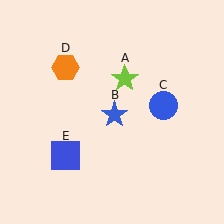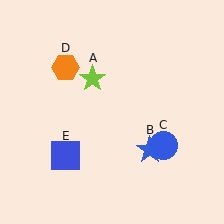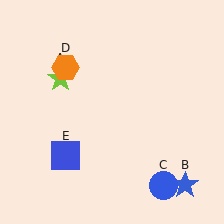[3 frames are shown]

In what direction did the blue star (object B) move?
The blue star (object B) moved down and to the right.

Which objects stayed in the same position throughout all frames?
Orange hexagon (object D) and blue square (object E) remained stationary.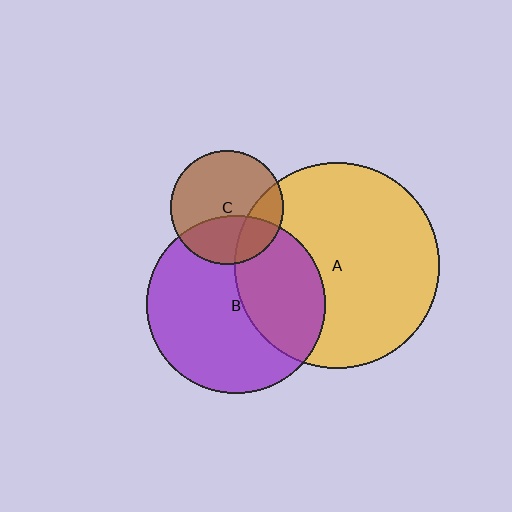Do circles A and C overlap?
Yes.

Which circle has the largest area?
Circle A (yellow).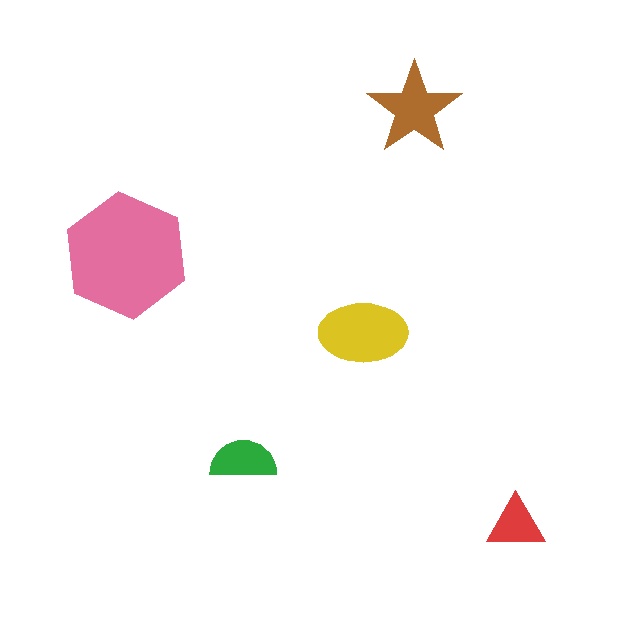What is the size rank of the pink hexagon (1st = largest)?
1st.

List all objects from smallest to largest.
The red triangle, the green semicircle, the brown star, the yellow ellipse, the pink hexagon.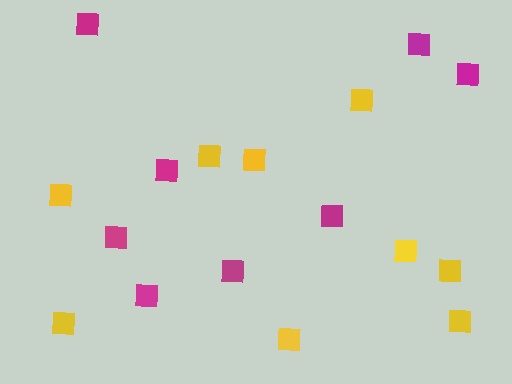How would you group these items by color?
There are 2 groups: one group of yellow squares (9) and one group of magenta squares (8).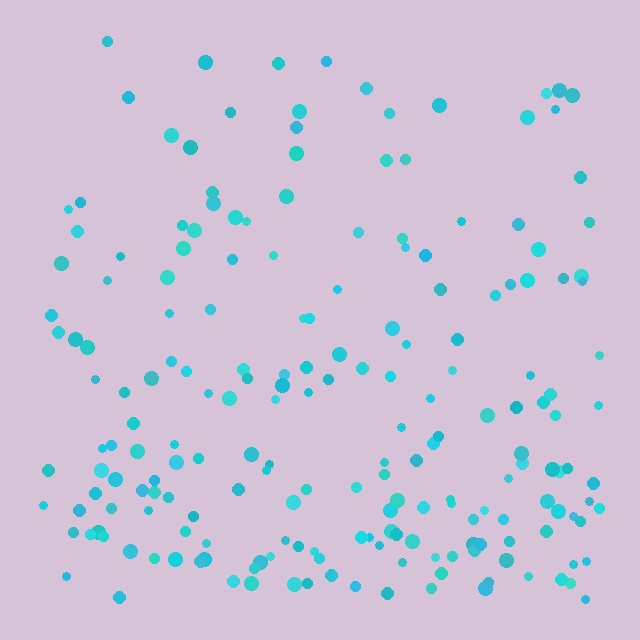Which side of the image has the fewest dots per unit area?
The top.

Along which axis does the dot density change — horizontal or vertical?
Vertical.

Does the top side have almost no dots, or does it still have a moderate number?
Still a moderate number, just noticeably fewer than the bottom.